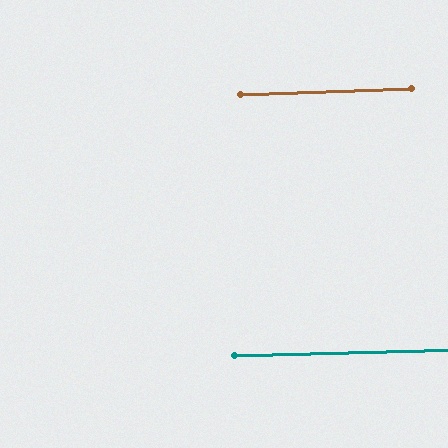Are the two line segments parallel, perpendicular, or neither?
Parallel — their directions differ by only 0.7°.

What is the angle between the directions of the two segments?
Approximately 1 degree.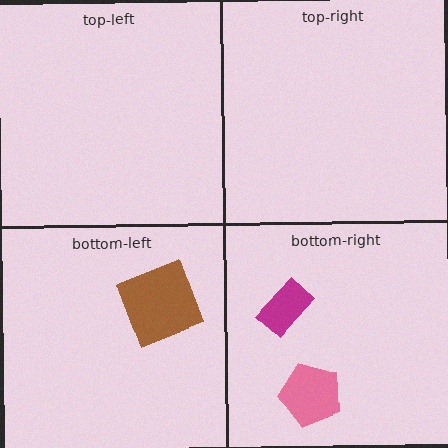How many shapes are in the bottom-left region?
1.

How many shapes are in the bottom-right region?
2.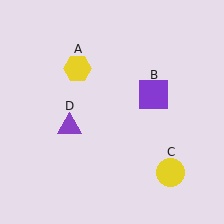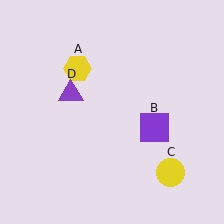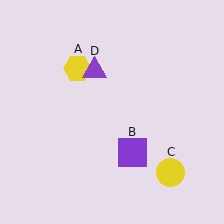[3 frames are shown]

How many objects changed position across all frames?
2 objects changed position: purple square (object B), purple triangle (object D).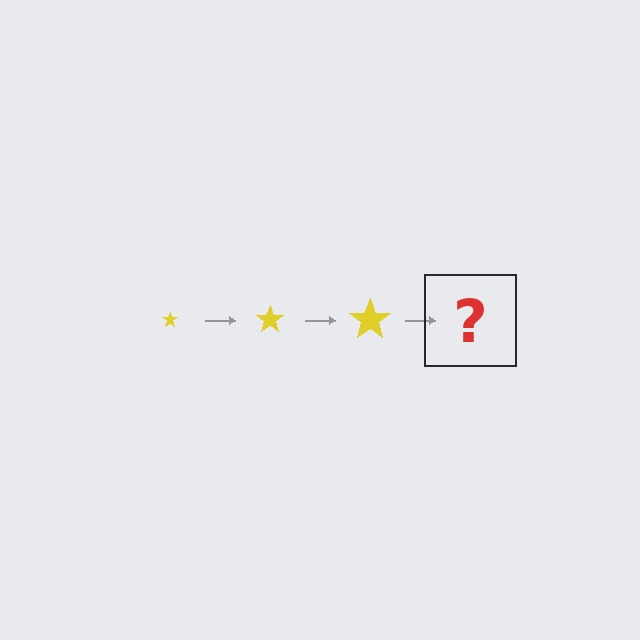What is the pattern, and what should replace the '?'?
The pattern is that the star gets progressively larger each step. The '?' should be a yellow star, larger than the previous one.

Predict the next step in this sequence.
The next step is a yellow star, larger than the previous one.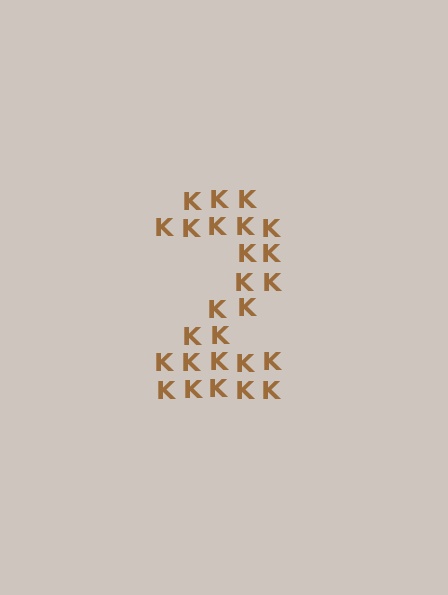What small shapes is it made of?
It is made of small letter K's.